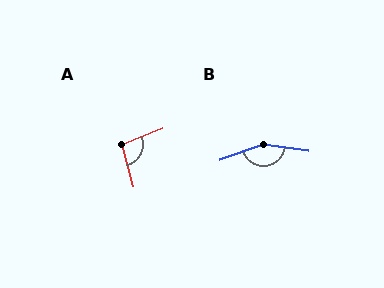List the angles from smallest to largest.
A (97°), B (152°).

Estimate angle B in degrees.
Approximately 152 degrees.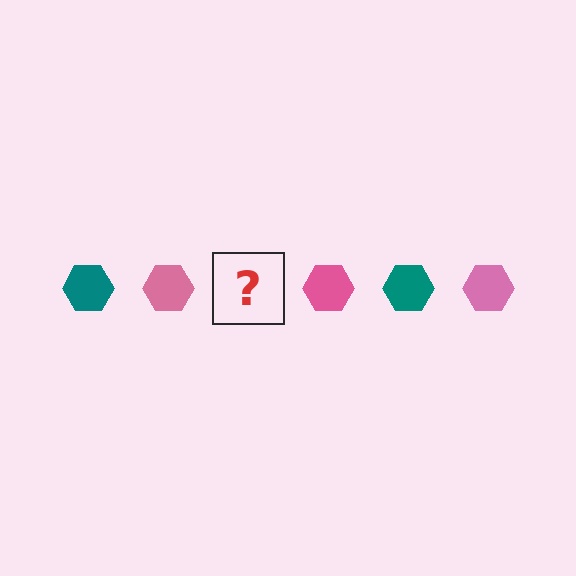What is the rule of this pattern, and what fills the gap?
The rule is that the pattern cycles through teal, pink hexagons. The gap should be filled with a teal hexagon.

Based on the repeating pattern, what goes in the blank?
The blank should be a teal hexagon.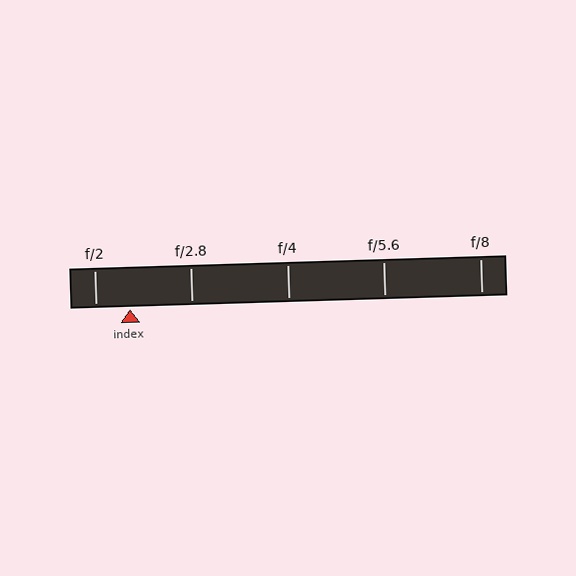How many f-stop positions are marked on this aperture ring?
There are 5 f-stop positions marked.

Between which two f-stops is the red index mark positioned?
The index mark is between f/2 and f/2.8.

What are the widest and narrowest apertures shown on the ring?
The widest aperture shown is f/2 and the narrowest is f/8.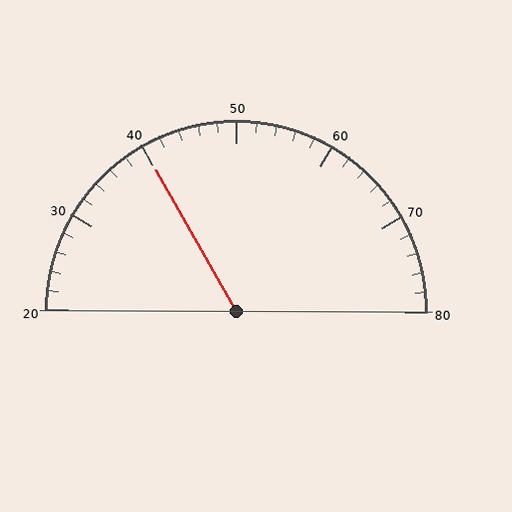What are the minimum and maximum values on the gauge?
The gauge ranges from 20 to 80.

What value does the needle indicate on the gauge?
The needle indicates approximately 40.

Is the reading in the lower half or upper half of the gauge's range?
The reading is in the lower half of the range (20 to 80).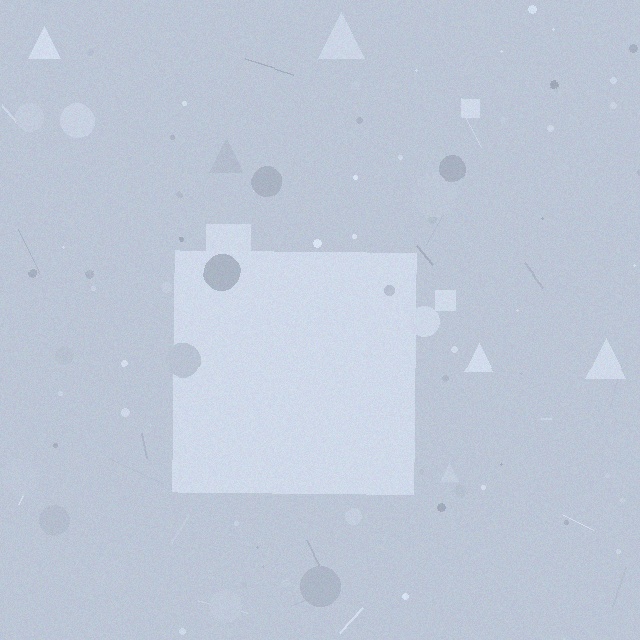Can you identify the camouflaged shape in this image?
The camouflaged shape is a square.